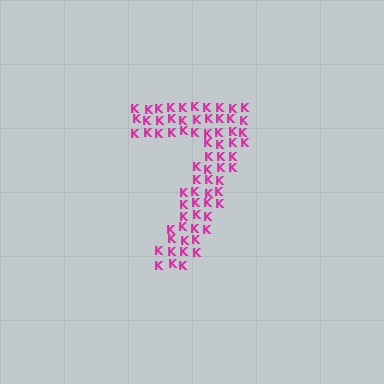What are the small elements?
The small elements are letter K's.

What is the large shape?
The large shape is the digit 7.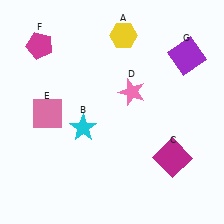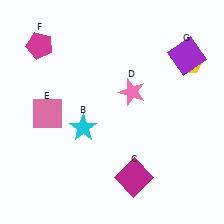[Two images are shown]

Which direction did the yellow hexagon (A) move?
The yellow hexagon (A) moved right.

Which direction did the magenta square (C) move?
The magenta square (C) moved left.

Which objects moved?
The objects that moved are: the yellow hexagon (A), the magenta square (C).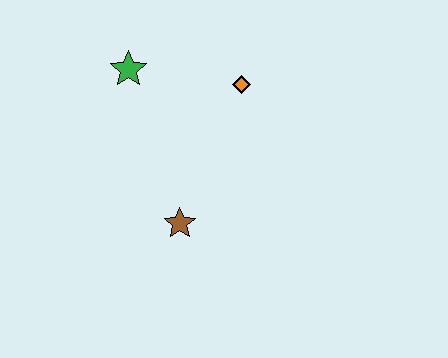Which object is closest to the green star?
The orange diamond is closest to the green star.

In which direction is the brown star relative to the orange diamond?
The brown star is below the orange diamond.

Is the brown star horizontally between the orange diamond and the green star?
Yes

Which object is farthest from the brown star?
The green star is farthest from the brown star.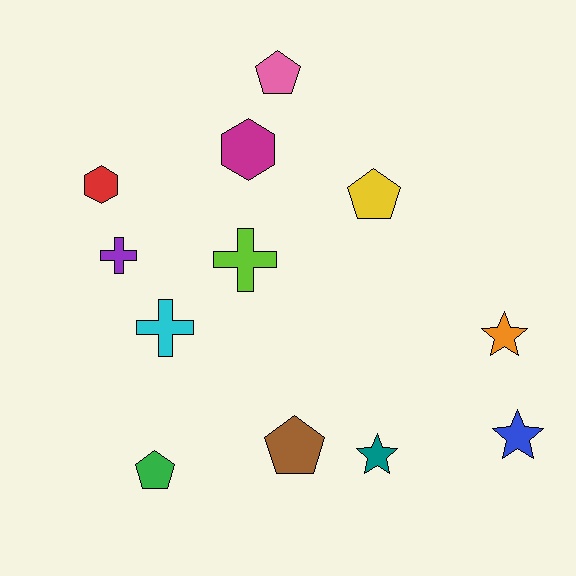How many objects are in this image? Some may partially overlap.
There are 12 objects.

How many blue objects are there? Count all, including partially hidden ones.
There is 1 blue object.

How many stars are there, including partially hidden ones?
There are 3 stars.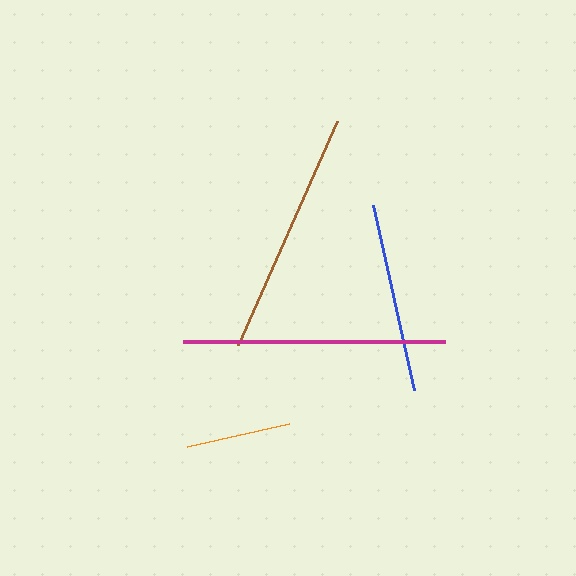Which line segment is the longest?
The magenta line is the longest at approximately 261 pixels.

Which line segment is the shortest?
The orange line is the shortest at approximately 105 pixels.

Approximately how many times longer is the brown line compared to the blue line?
The brown line is approximately 1.3 times the length of the blue line.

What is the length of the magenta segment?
The magenta segment is approximately 261 pixels long.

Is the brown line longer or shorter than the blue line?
The brown line is longer than the blue line.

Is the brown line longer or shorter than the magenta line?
The magenta line is longer than the brown line.